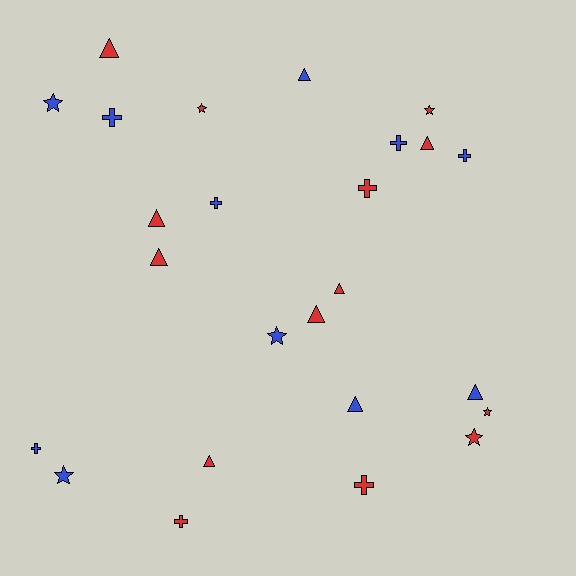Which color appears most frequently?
Red, with 14 objects.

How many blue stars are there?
There are 3 blue stars.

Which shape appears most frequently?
Triangle, with 10 objects.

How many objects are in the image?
There are 25 objects.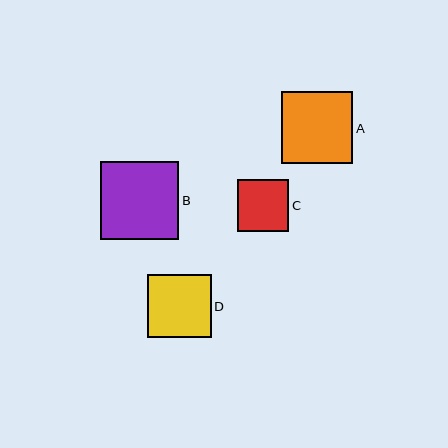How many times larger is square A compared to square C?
Square A is approximately 1.4 times the size of square C.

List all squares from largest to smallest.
From largest to smallest: B, A, D, C.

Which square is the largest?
Square B is the largest with a size of approximately 78 pixels.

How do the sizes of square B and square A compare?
Square B and square A are approximately the same size.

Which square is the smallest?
Square C is the smallest with a size of approximately 52 pixels.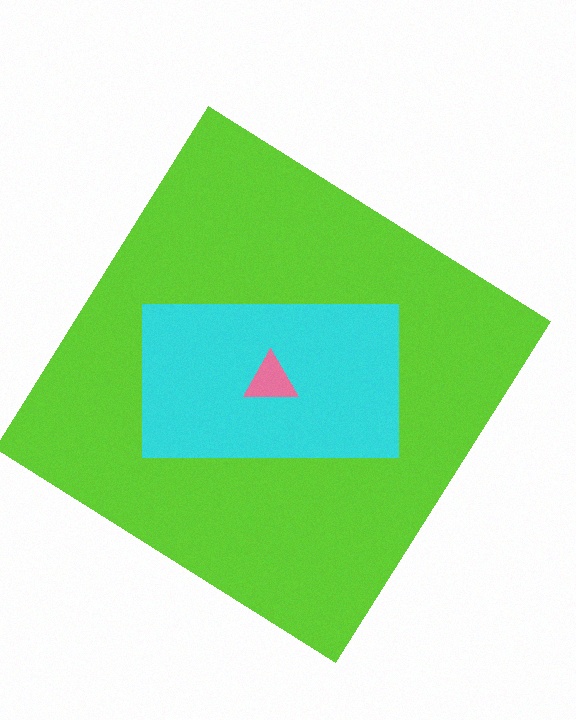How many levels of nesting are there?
3.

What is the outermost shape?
The lime diamond.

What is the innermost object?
The pink triangle.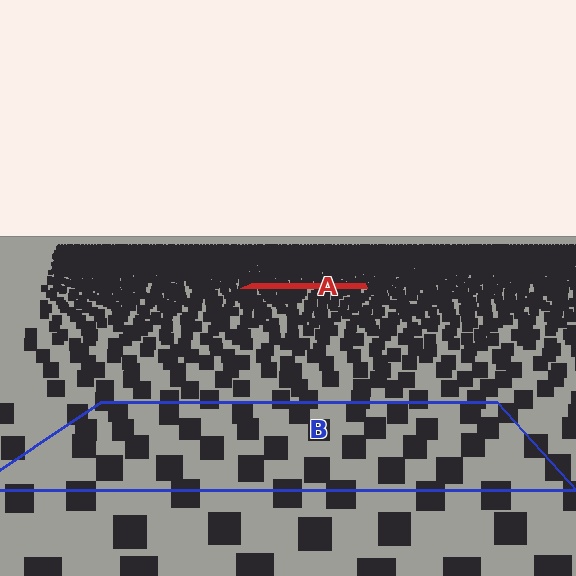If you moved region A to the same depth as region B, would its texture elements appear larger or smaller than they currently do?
They would appear larger. At a closer depth, the same texture elements are projected at a bigger on-screen size.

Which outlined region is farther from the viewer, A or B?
Region A is farther from the viewer — the texture elements inside it appear smaller and more densely packed.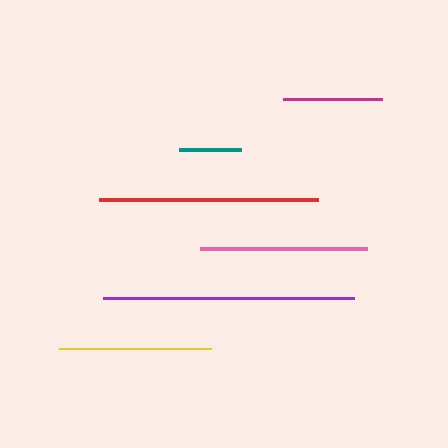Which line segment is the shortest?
The teal line is the shortest at approximately 62 pixels.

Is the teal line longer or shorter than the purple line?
The purple line is longer than the teal line.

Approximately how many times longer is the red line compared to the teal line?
The red line is approximately 3.5 times the length of the teal line.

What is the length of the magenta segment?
The magenta segment is approximately 99 pixels long.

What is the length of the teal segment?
The teal segment is approximately 62 pixels long.